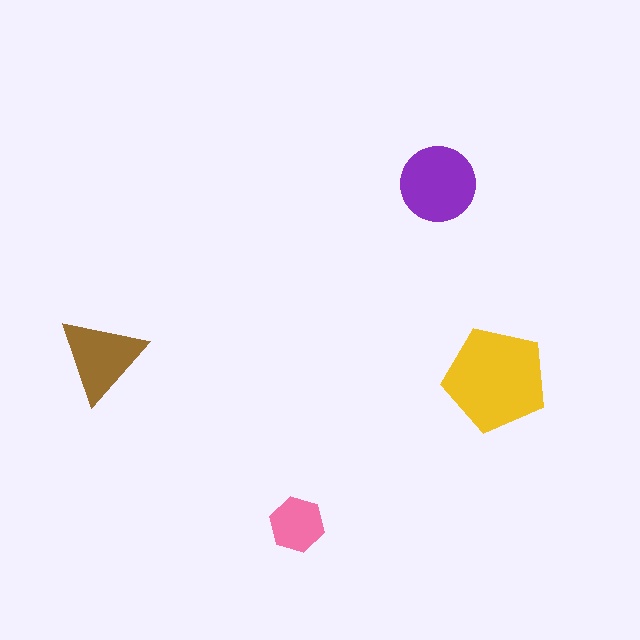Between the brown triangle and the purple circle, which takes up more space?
The purple circle.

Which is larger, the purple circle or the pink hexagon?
The purple circle.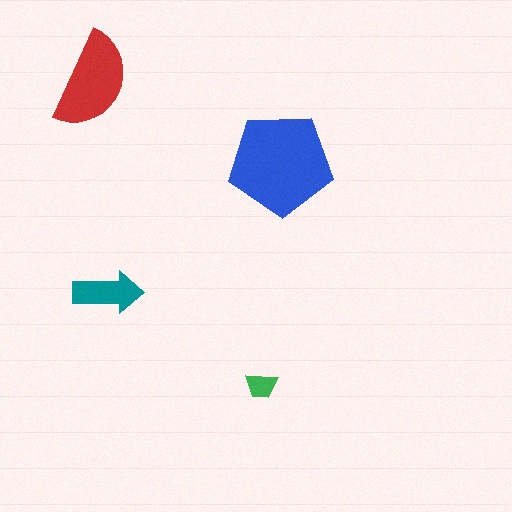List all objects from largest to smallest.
The blue pentagon, the red semicircle, the teal arrow, the green trapezoid.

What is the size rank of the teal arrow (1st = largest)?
3rd.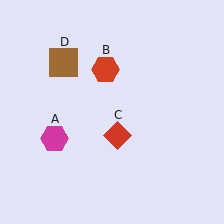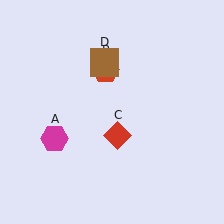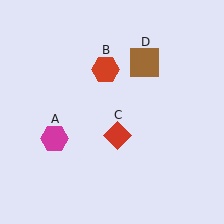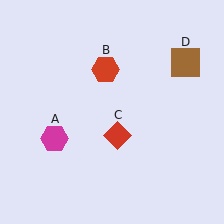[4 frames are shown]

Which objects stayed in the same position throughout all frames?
Magenta hexagon (object A) and red hexagon (object B) and red diamond (object C) remained stationary.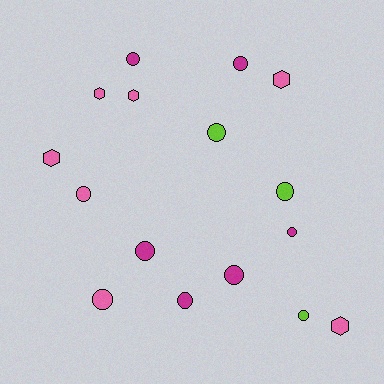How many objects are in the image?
There are 16 objects.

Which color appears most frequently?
Pink, with 7 objects.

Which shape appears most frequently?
Circle, with 11 objects.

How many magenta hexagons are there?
There are no magenta hexagons.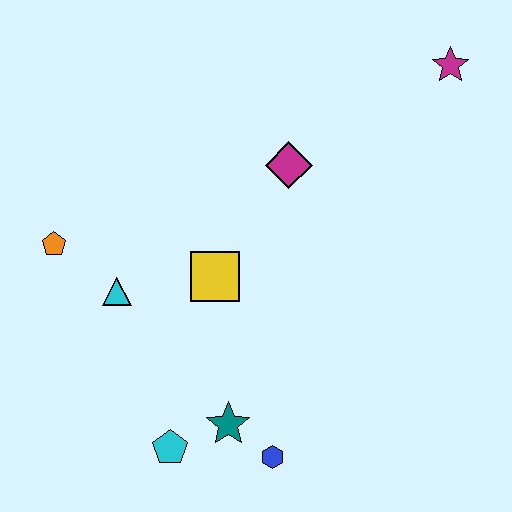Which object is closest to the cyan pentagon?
The teal star is closest to the cyan pentagon.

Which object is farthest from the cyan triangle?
The magenta star is farthest from the cyan triangle.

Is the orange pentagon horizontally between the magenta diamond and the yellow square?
No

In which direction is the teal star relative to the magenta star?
The teal star is below the magenta star.